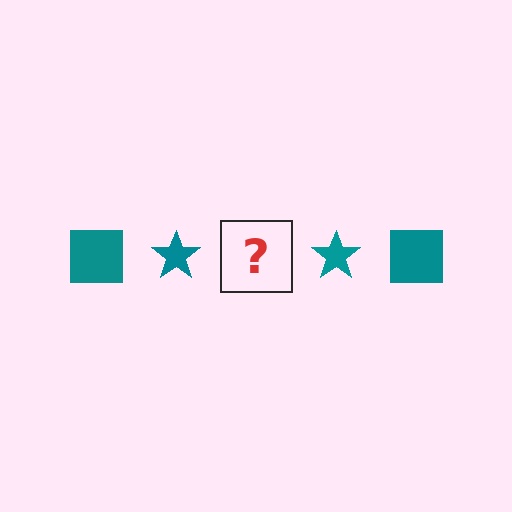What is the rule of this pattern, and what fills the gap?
The rule is that the pattern cycles through square, star shapes in teal. The gap should be filled with a teal square.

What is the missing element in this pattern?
The missing element is a teal square.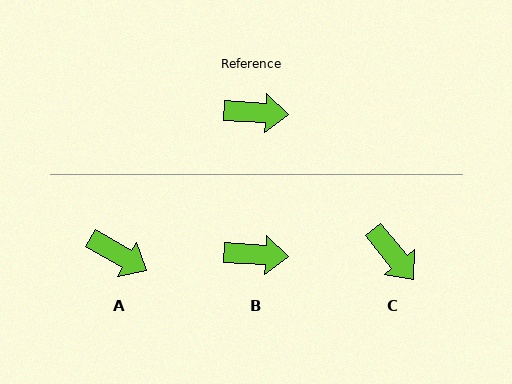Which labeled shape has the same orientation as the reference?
B.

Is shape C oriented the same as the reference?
No, it is off by about 47 degrees.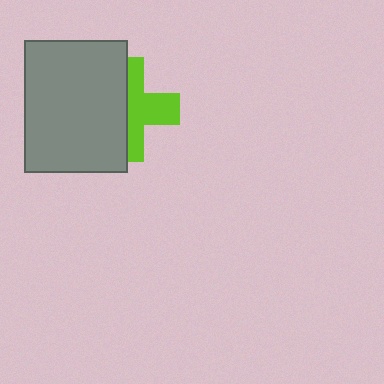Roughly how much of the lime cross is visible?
About half of it is visible (roughly 50%).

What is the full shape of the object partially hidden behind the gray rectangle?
The partially hidden object is a lime cross.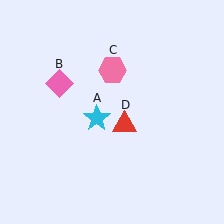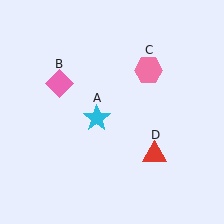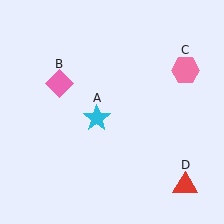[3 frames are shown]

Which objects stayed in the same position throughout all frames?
Cyan star (object A) and pink diamond (object B) remained stationary.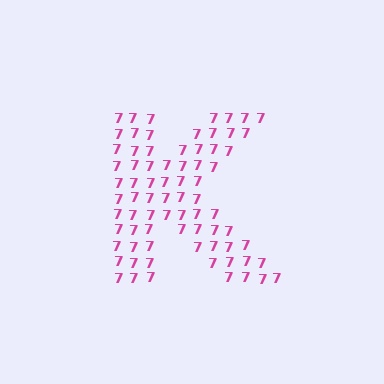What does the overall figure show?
The overall figure shows the letter K.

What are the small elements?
The small elements are digit 7's.